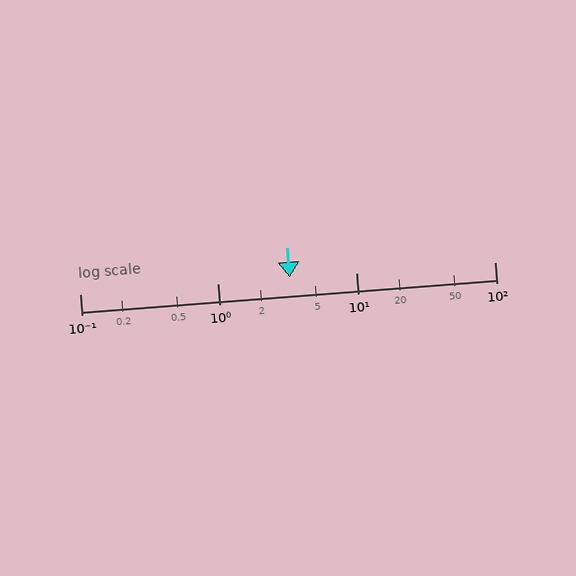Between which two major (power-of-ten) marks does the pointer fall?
The pointer is between 1 and 10.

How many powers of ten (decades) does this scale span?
The scale spans 3 decades, from 0.1 to 100.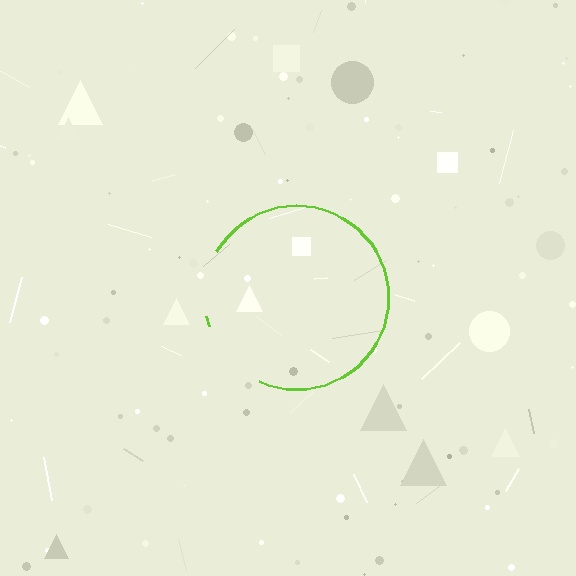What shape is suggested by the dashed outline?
The dashed outline suggests a circle.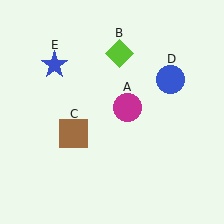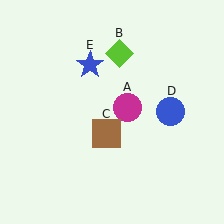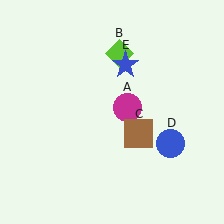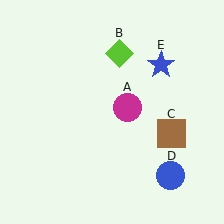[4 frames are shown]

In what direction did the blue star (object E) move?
The blue star (object E) moved right.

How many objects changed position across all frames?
3 objects changed position: brown square (object C), blue circle (object D), blue star (object E).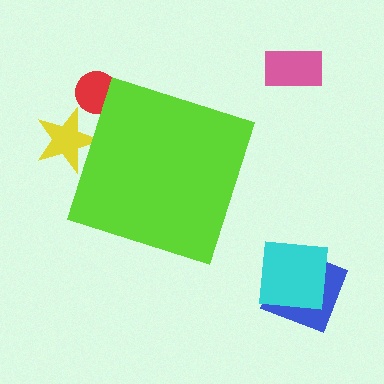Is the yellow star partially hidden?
Yes, the yellow star is partially hidden behind the lime diamond.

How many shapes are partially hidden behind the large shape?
2 shapes are partially hidden.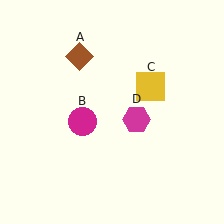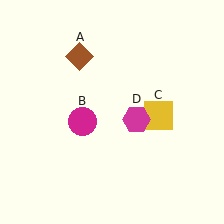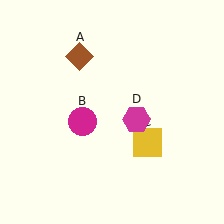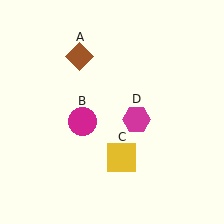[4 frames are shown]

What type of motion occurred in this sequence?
The yellow square (object C) rotated clockwise around the center of the scene.